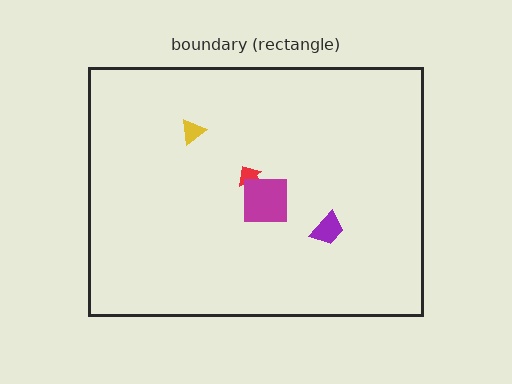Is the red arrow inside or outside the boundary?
Inside.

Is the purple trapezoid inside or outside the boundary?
Inside.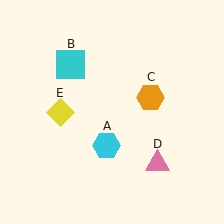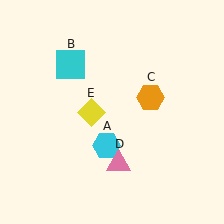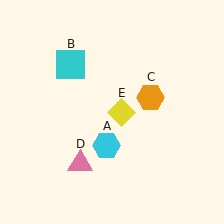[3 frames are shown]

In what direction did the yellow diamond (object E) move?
The yellow diamond (object E) moved right.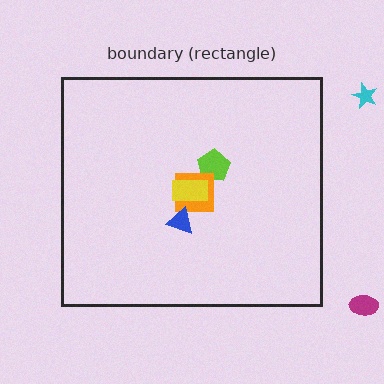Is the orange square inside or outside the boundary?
Inside.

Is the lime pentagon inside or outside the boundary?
Inside.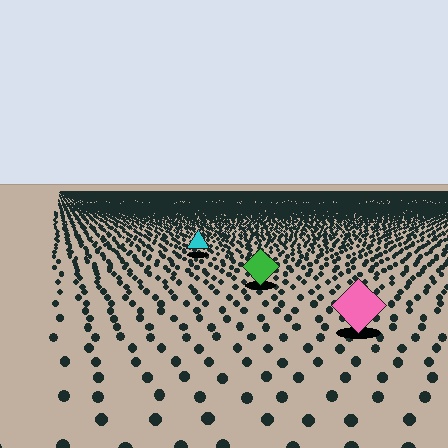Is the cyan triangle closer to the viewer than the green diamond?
No. The green diamond is closer — you can tell from the texture gradient: the ground texture is coarser near it.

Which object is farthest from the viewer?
The cyan triangle is farthest from the viewer. It appears smaller and the ground texture around it is denser.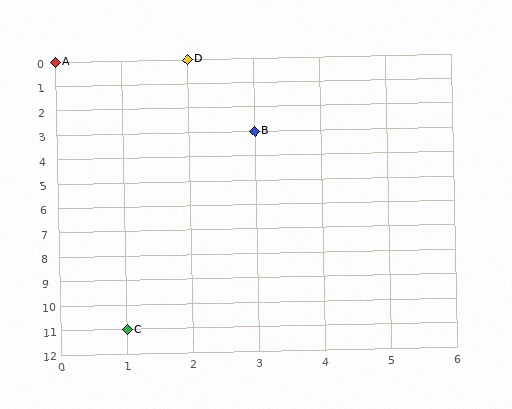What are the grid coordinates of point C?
Point C is at grid coordinates (1, 11).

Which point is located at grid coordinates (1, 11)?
Point C is at (1, 11).